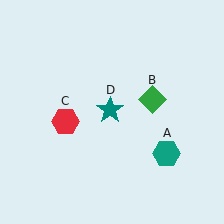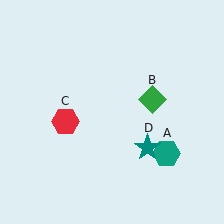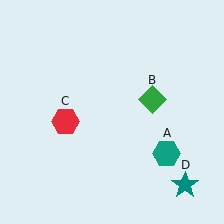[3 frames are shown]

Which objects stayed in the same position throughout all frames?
Teal hexagon (object A) and green diamond (object B) and red hexagon (object C) remained stationary.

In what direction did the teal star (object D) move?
The teal star (object D) moved down and to the right.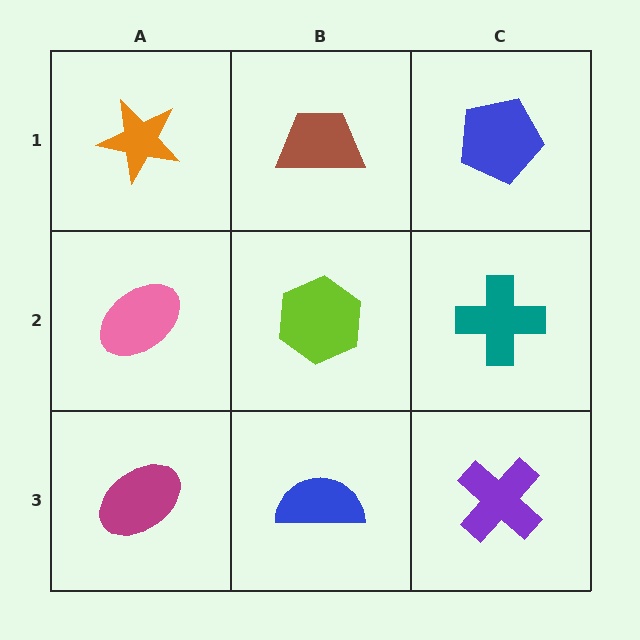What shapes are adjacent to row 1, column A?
A pink ellipse (row 2, column A), a brown trapezoid (row 1, column B).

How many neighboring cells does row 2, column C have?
3.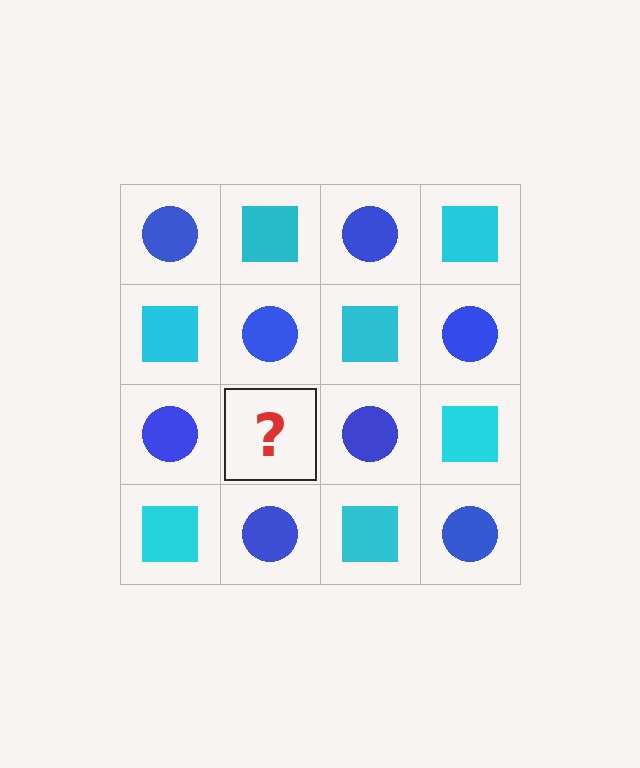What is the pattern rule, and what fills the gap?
The rule is that it alternates blue circle and cyan square in a checkerboard pattern. The gap should be filled with a cyan square.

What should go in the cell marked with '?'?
The missing cell should contain a cyan square.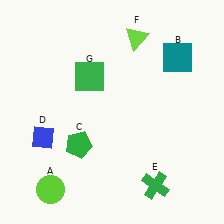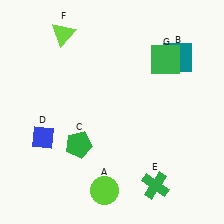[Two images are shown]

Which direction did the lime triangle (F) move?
The lime triangle (F) moved left.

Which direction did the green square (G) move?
The green square (G) moved right.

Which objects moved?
The objects that moved are: the lime circle (A), the lime triangle (F), the green square (G).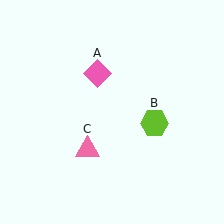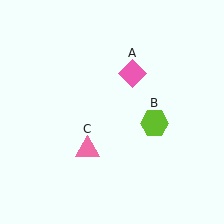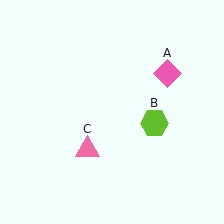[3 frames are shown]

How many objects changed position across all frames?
1 object changed position: pink diamond (object A).